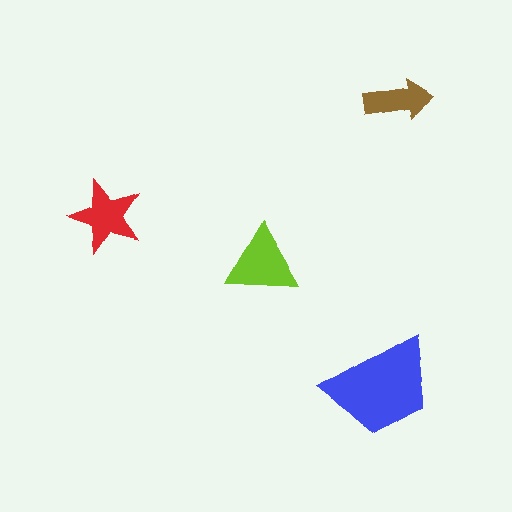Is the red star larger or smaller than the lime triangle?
Smaller.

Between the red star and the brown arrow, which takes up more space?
The red star.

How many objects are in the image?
There are 4 objects in the image.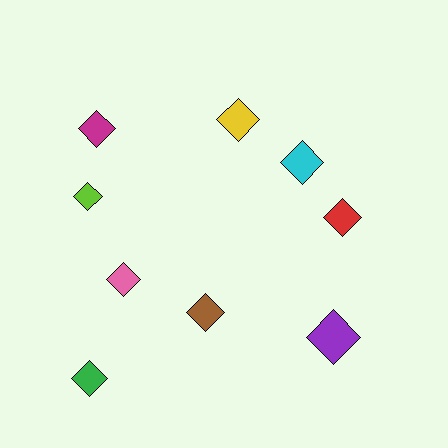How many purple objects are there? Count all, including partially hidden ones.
There is 1 purple object.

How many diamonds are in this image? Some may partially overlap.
There are 9 diamonds.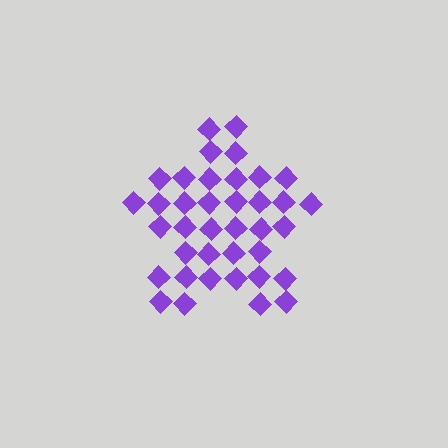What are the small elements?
The small elements are diamonds.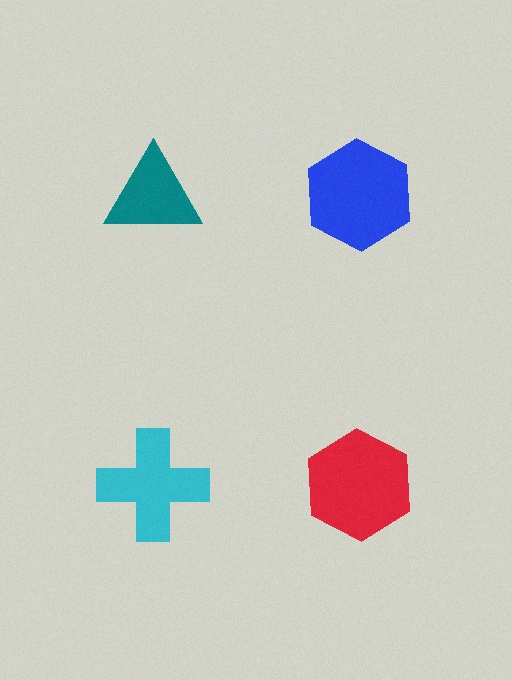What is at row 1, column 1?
A teal triangle.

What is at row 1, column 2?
A blue hexagon.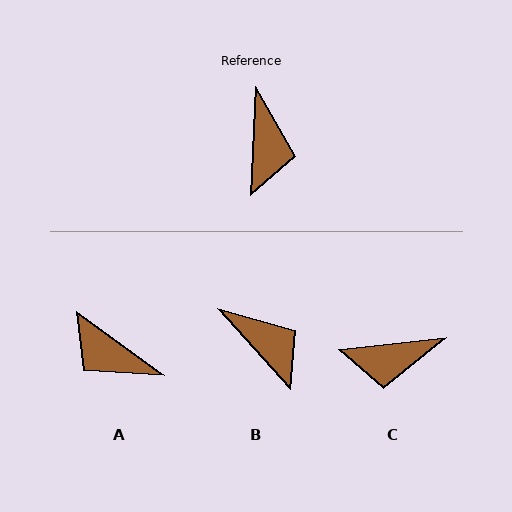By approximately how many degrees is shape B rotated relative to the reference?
Approximately 45 degrees counter-clockwise.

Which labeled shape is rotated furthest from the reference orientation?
A, about 123 degrees away.